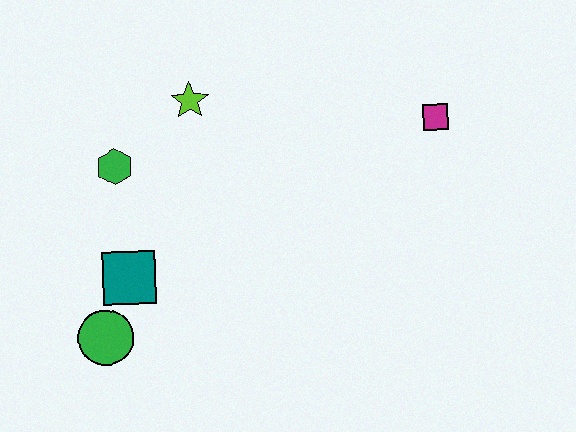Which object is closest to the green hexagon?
The lime star is closest to the green hexagon.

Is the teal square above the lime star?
No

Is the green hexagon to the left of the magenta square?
Yes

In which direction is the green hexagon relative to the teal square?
The green hexagon is above the teal square.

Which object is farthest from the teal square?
The magenta square is farthest from the teal square.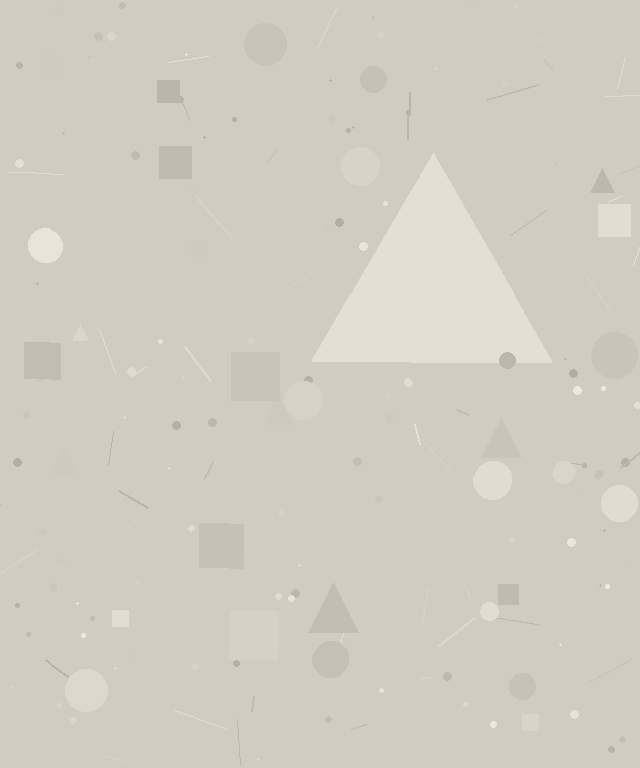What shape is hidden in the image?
A triangle is hidden in the image.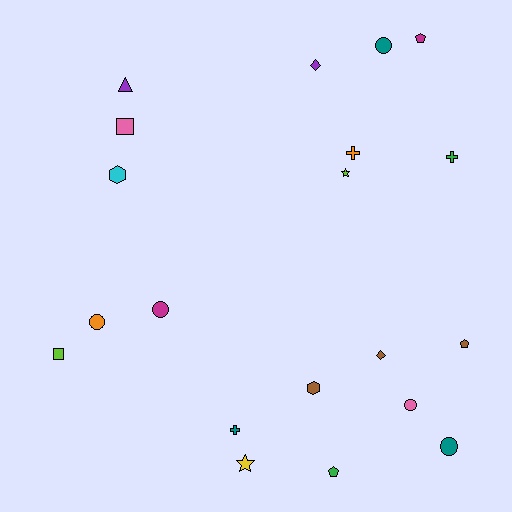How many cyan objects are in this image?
There is 1 cyan object.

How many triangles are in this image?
There is 1 triangle.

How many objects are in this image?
There are 20 objects.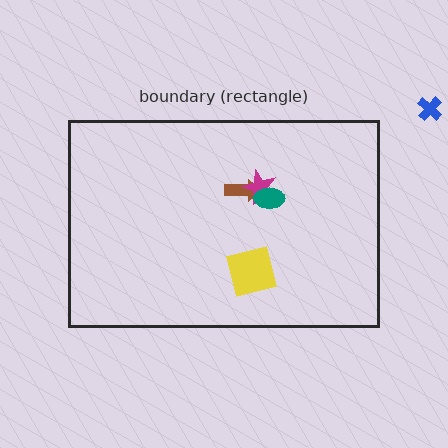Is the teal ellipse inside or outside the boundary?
Inside.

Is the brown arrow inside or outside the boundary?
Inside.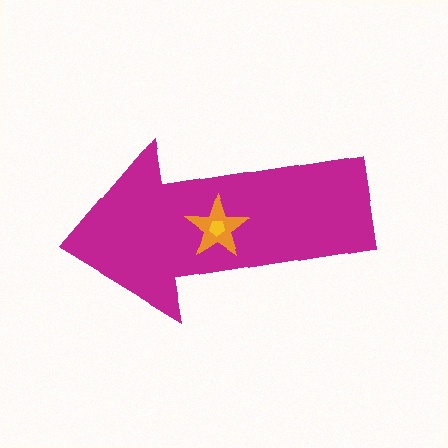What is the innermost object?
The yellow pentagon.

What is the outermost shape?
The magenta arrow.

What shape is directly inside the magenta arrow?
The orange star.